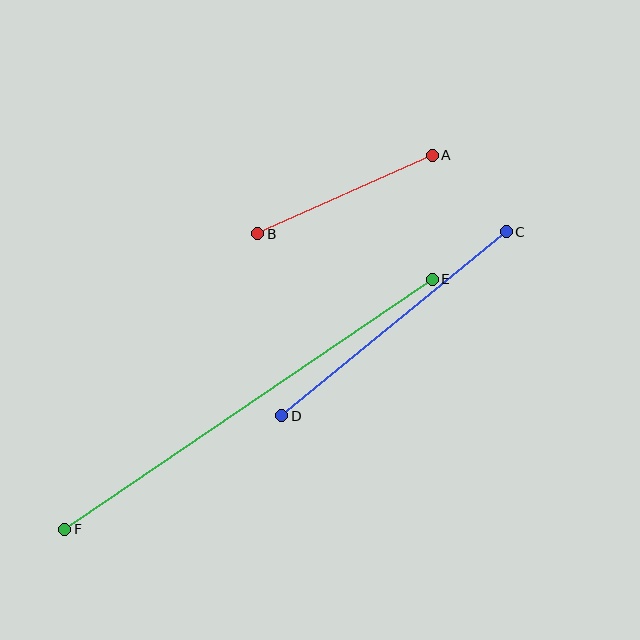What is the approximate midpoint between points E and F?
The midpoint is at approximately (249, 404) pixels.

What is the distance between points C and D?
The distance is approximately 290 pixels.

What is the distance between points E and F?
The distance is approximately 444 pixels.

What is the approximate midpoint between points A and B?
The midpoint is at approximately (345, 194) pixels.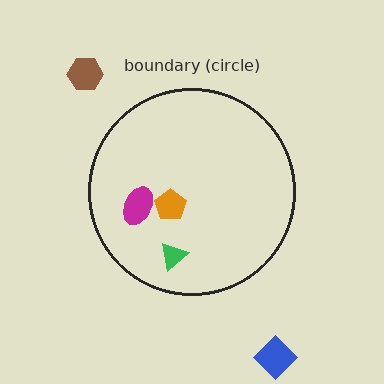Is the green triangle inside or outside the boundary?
Inside.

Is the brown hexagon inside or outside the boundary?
Outside.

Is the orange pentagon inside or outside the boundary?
Inside.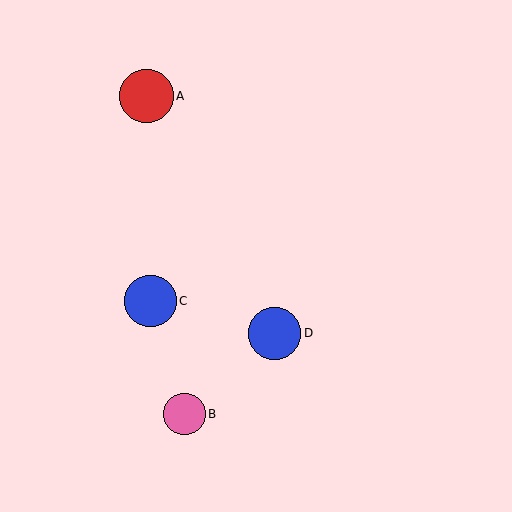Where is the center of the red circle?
The center of the red circle is at (146, 96).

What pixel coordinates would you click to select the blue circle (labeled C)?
Click at (151, 301) to select the blue circle C.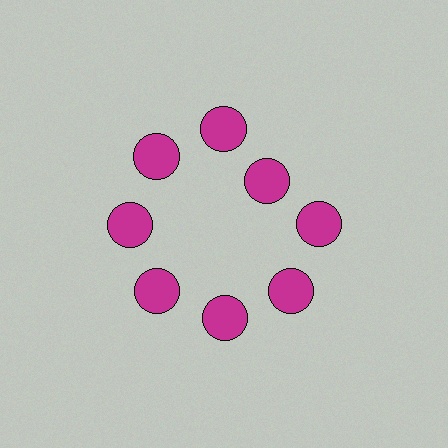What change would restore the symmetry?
The symmetry would be restored by moving it outward, back onto the ring so that all 8 circles sit at equal angles and equal distance from the center.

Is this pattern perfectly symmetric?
No. The 8 magenta circles are arranged in a ring, but one element near the 2 o'clock position is pulled inward toward the center, breaking the 8-fold rotational symmetry.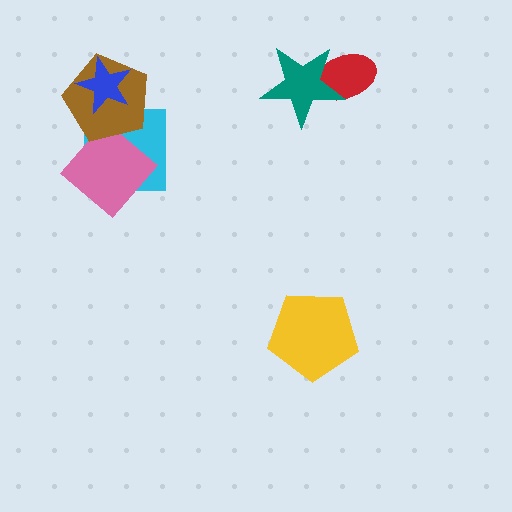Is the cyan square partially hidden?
Yes, it is partially covered by another shape.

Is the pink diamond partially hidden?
Yes, it is partially covered by another shape.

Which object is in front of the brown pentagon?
The blue star is in front of the brown pentagon.